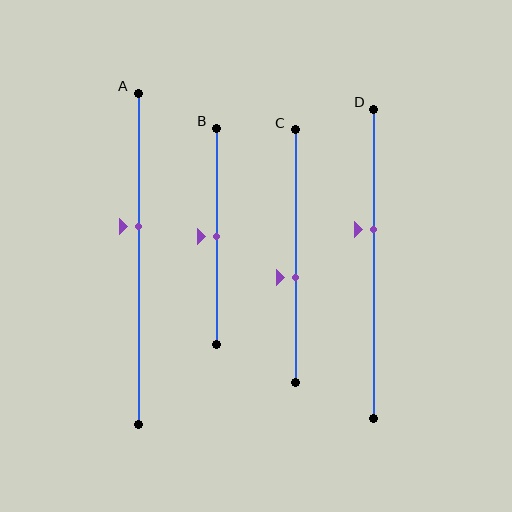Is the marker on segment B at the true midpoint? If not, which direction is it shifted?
Yes, the marker on segment B is at the true midpoint.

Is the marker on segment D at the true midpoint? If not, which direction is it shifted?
No, the marker on segment D is shifted upward by about 11% of the segment length.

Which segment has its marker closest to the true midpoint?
Segment B has its marker closest to the true midpoint.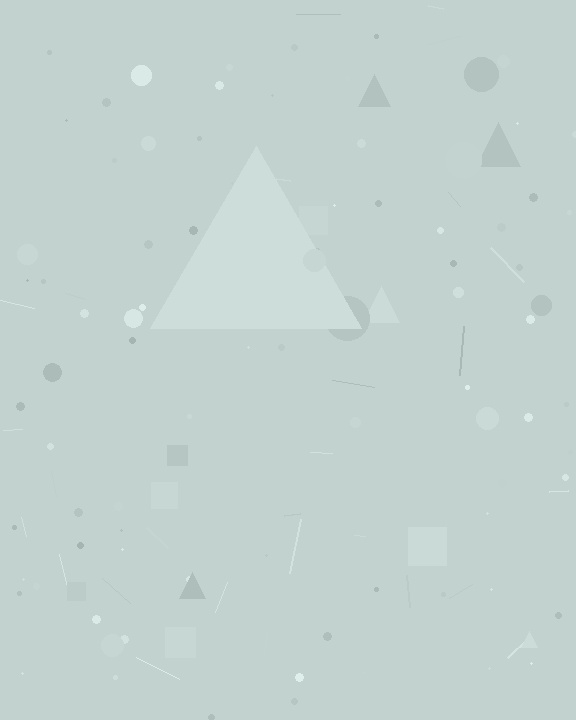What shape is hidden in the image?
A triangle is hidden in the image.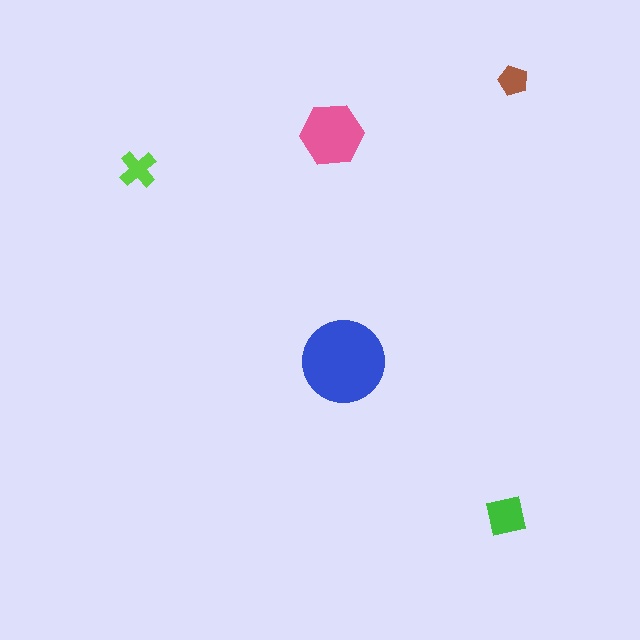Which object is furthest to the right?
The brown pentagon is rightmost.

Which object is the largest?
The blue circle.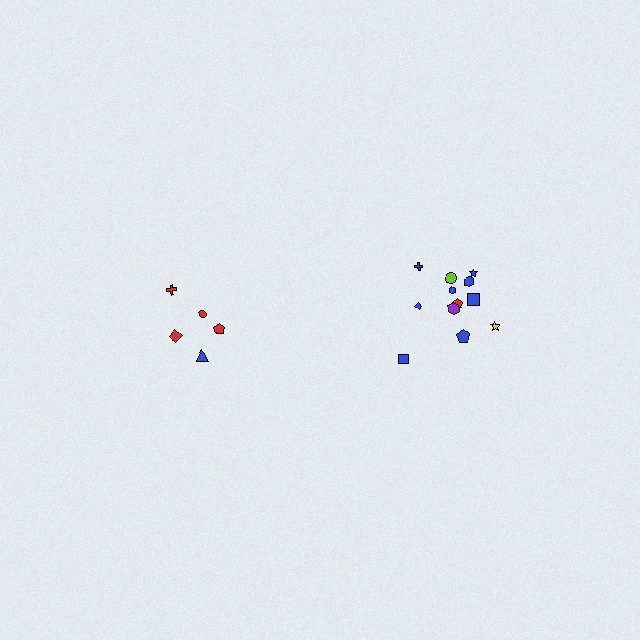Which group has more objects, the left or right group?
The right group.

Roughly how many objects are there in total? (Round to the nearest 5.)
Roughly 15 objects in total.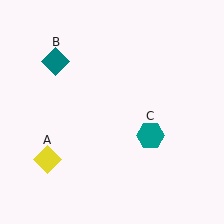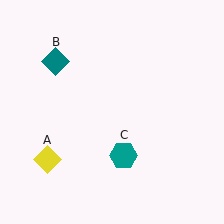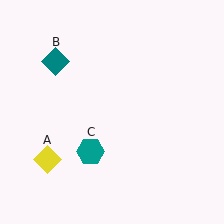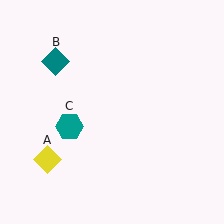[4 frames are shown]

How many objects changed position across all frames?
1 object changed position: teal hexagon (object C).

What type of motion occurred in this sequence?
The teal hexagon (object C) rotated clockwise around the center of the scene.